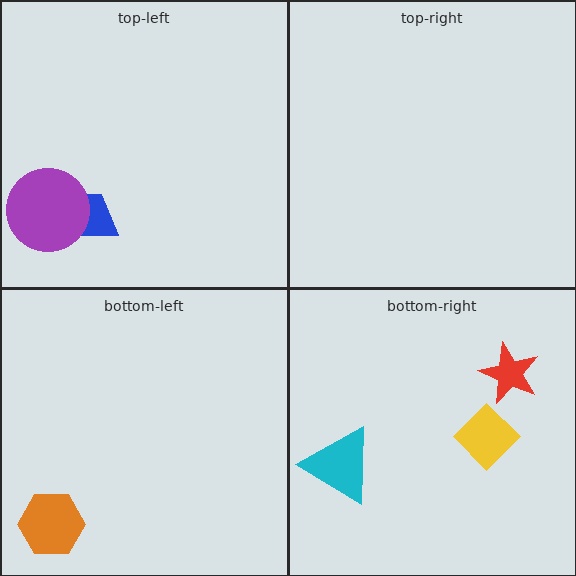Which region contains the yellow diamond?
The bottom-right region.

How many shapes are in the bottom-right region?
3.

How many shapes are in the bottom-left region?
1.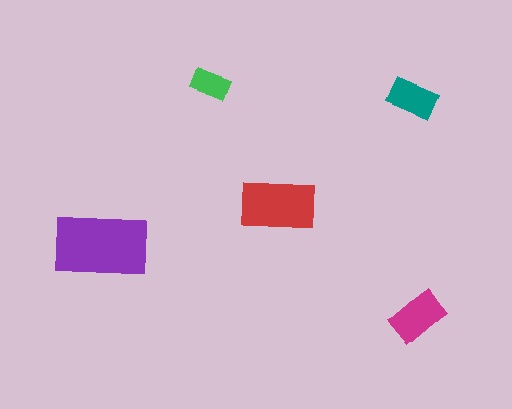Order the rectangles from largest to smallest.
the purple one, the red one, the magenta one, the teal one, the green one.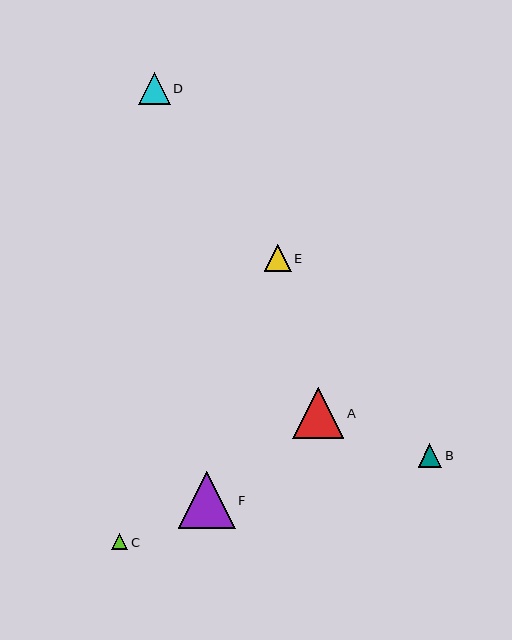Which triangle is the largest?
Triangle F is the largest with a size of approximately 57 pixels.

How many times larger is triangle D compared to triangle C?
Triangle D is approximately 2.0 times the size of triangle C.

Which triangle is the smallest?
Triangle C is the smallest with a size of approximately 16 pixels.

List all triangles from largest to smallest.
From largest to smallest: F, A, D, E, B, C.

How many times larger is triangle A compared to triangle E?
Triangle A is approximately 1.9 times the size of triangle E.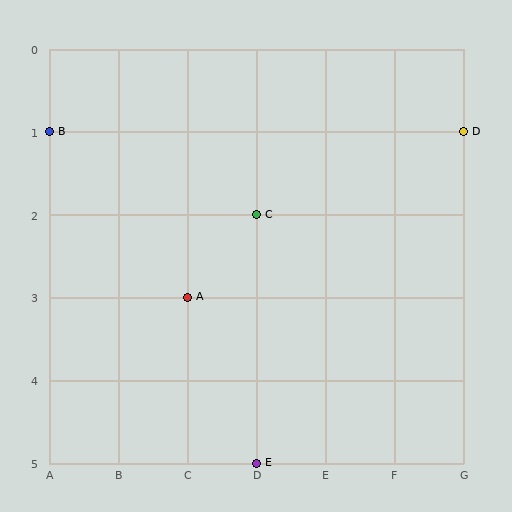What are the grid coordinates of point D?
Point D is at grid coordinates (G, 1).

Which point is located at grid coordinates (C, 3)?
Point A is at (C, 3).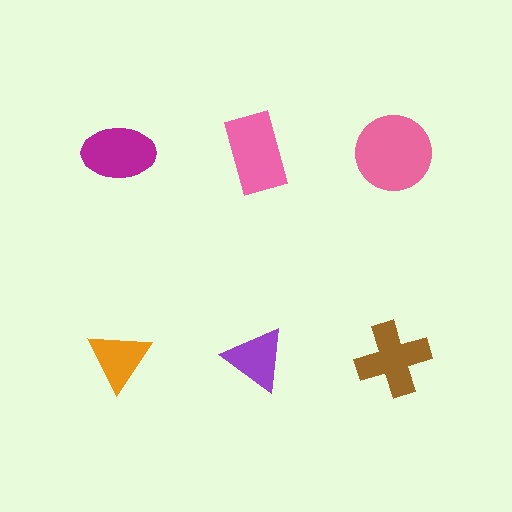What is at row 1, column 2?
A pink rectangle.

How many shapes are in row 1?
3 shapes.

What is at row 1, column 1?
A magenta ellipse.